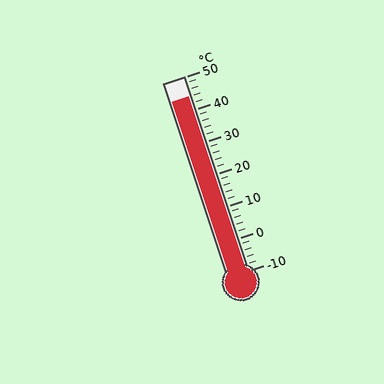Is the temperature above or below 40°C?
The temperature is above 40°C.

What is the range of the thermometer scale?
The thermometer scale ranges from -10°C to 50°C.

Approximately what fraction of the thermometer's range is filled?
The thermometer is filled to approximately 90% of its range.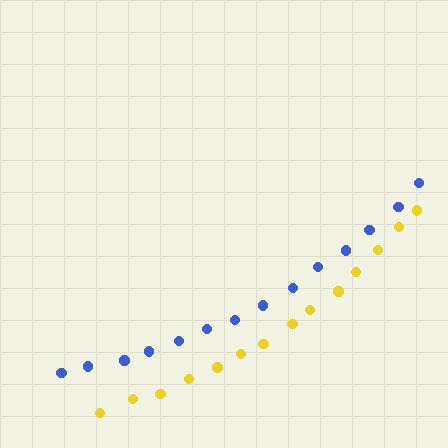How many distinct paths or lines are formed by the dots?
There are 2 distinct paths.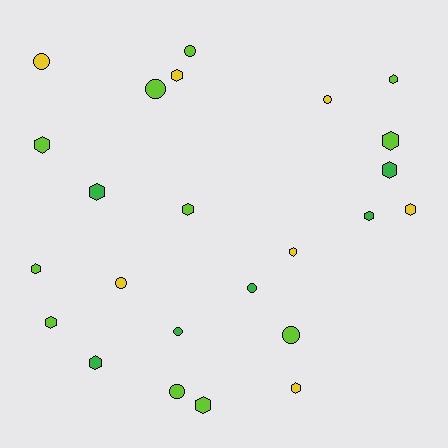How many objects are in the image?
There are 24 objects.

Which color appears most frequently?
Lime, with 11 objects.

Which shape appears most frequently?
Hexagon, with 15 objects.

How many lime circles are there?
There are 4 lime circles.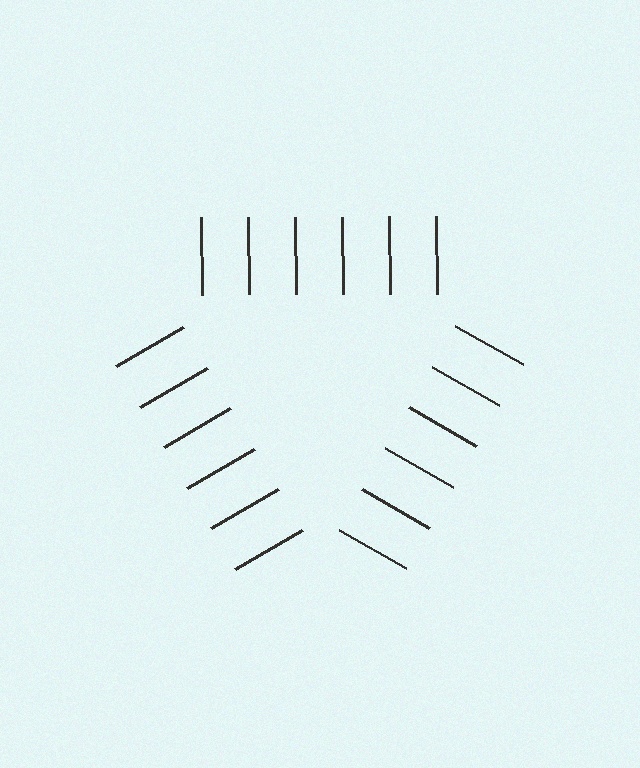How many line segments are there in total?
18 — 6 along each of the 3 edges.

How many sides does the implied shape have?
3 sides — the line-ends trace a triangle.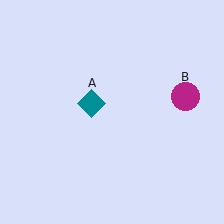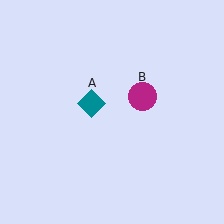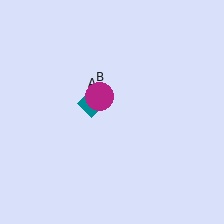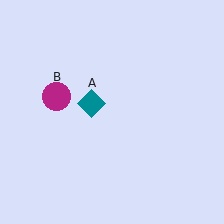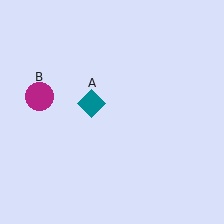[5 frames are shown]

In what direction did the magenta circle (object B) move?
The magenta circle (object B) moved left.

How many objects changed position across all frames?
1 object changed position: magenta circle (object B).